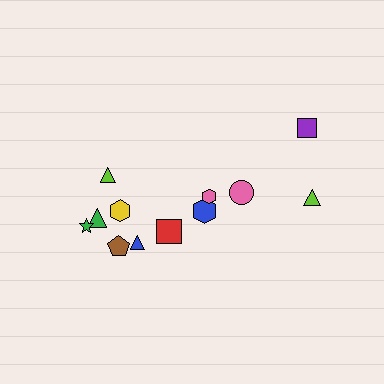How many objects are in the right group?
There are 5 objects.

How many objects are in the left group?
There are 7 objects.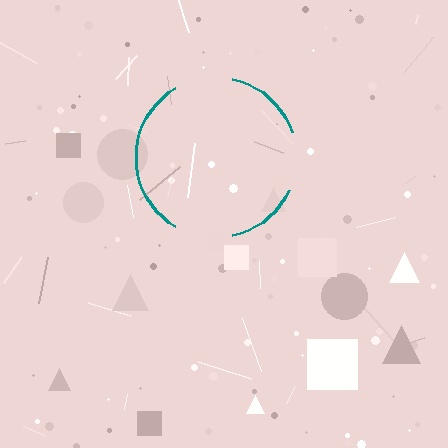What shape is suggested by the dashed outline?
The dashed outline suggests a circle.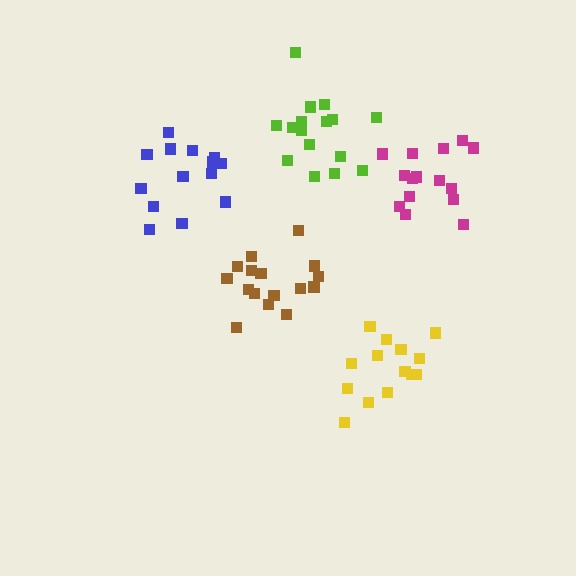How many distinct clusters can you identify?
There are 5 distinct clusters.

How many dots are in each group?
Group 1: 16 dots, Group 2: 16 dots, Group 3: 15 dots, Group 4: 14 dots, Group 5: 14 dots (75 total).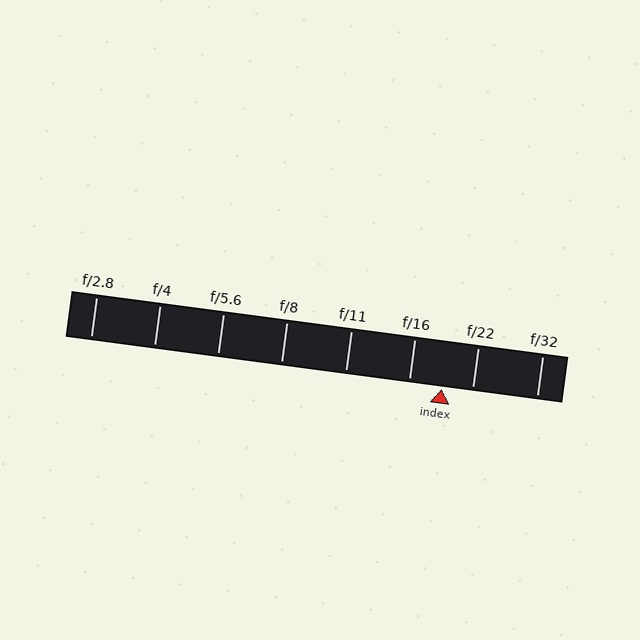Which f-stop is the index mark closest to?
The index mark is closest to f/22.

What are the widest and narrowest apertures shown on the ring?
The widest aperture shown is f/2.8 and the narrowest is f/32.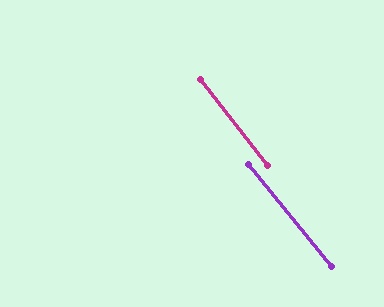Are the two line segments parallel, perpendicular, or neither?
Parallel — their directions differ by only 1.1°.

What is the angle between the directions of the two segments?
Approximately 1 degree.